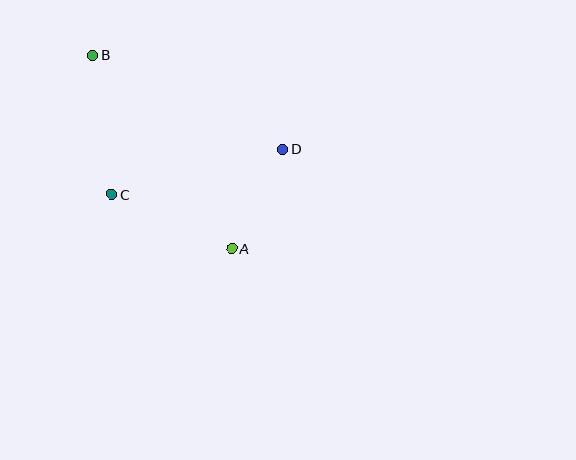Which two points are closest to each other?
Points A and D are closest to each other.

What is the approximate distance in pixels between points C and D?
The distance between C and D is approximately 177 pixels.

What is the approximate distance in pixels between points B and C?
The distance between B and C is approximately 140 pixels.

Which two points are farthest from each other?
Points A and B are farthest from each other.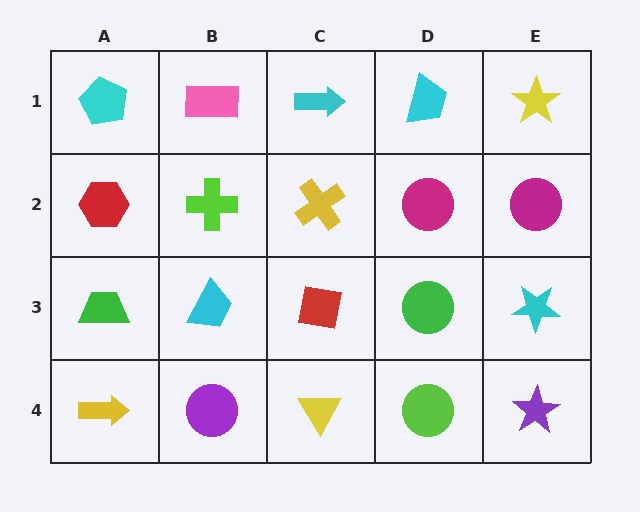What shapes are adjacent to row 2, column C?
A cyan arrow (row 1, column C), a red square (row 3, column C), a lime cross (row 2, column B), a magenta circle (row 2, column D).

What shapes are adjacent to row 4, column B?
A cyan trapezoid (row 3, column B), a yellow arrow (row 4, column A), a yellow triangle (row 4, column C).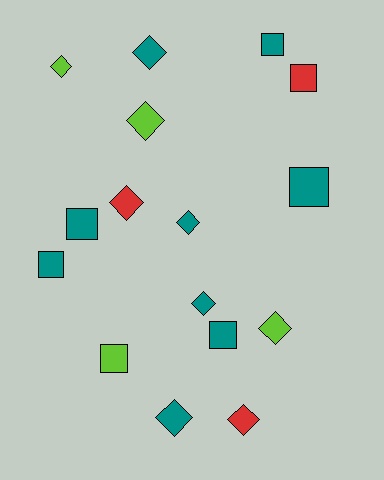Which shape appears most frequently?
Diamond, with 9 objects.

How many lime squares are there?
There is 1 lime square.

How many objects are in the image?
There are 16 objects.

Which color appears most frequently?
Teal, with 9 objects.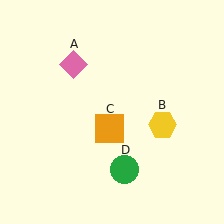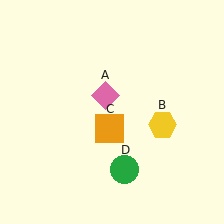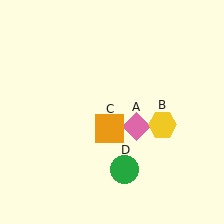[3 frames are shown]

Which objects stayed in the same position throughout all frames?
Yellow hexagon (object B) and orange square (object C) and green circle (object D) remained stationary.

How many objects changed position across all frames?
1 object changed position: pink diamond (object A).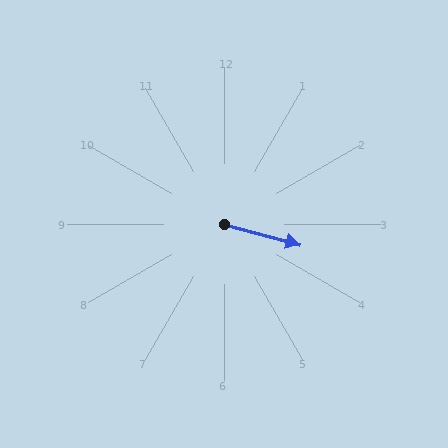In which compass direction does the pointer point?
East.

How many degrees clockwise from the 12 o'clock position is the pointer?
Approximately 105 degrees.